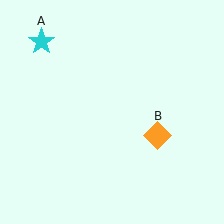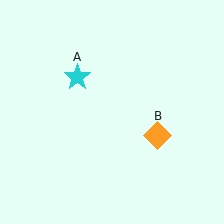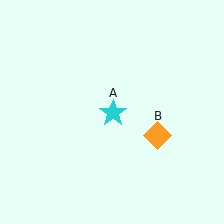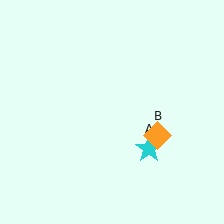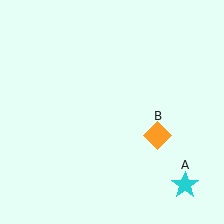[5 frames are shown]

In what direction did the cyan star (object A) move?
The cyan star (object A) moved down and to the right.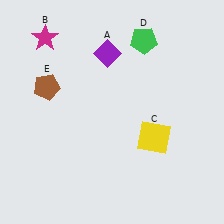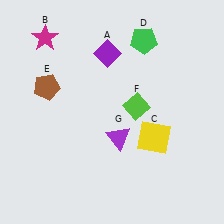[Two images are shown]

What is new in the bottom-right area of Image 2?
A purple triangle (G) was added in the bottom-right area of Image 2.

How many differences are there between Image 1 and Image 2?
There are 2 differences between the two images.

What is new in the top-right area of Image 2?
A lime diamond (F) was added in the top-right area of Image 2.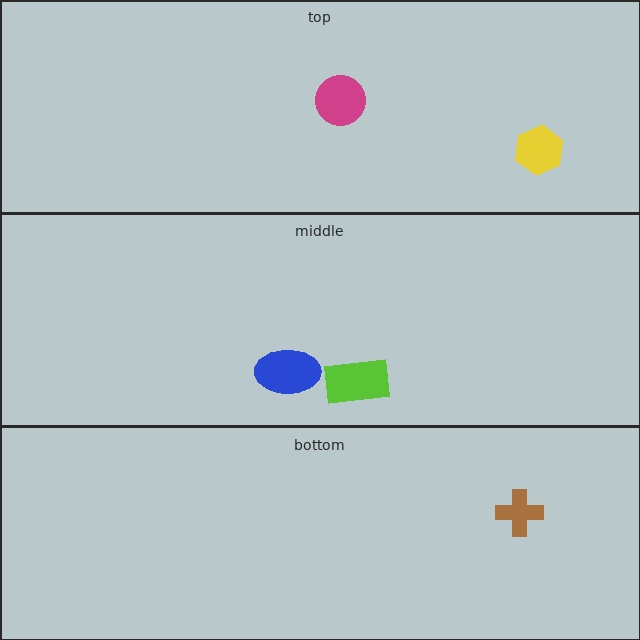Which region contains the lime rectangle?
The middle region.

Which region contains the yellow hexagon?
The top region.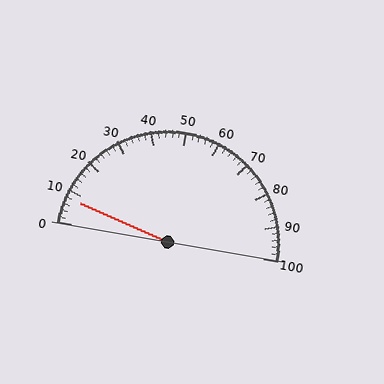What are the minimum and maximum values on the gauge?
The gauge ranges from 0 to 100.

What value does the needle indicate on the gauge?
The needle indicates approximately 8.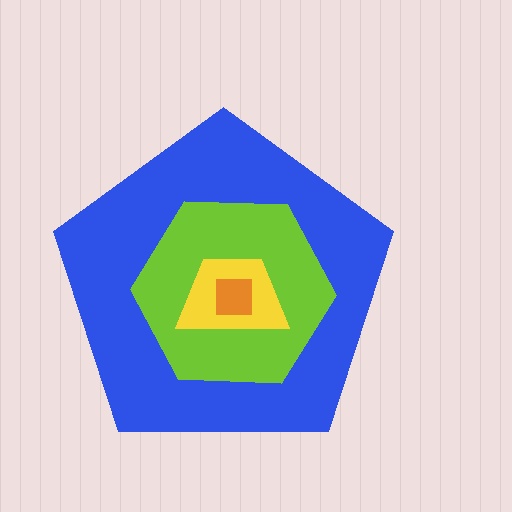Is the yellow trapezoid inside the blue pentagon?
Yes.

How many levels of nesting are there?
4.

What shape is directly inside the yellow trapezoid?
The orange square.